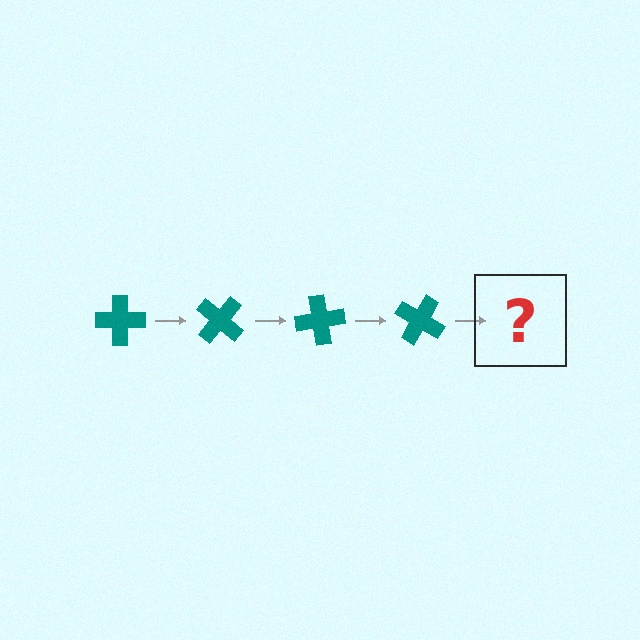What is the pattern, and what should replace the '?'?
The pattern is that the cross rotates 40 degrees each step. The '?' should be a teal cross rotated 160 degrees.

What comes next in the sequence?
The next element should be a teal cross rotated 160 degrees.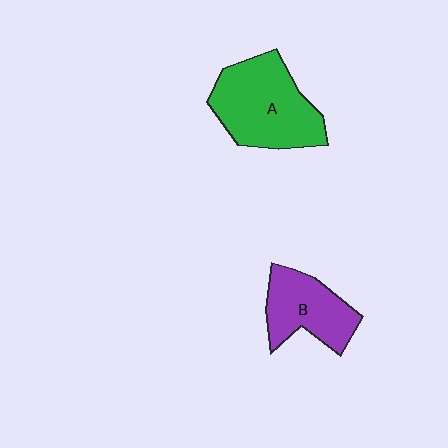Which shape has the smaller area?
Shape B (purple).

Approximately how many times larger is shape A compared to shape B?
Approximately 1.5 times.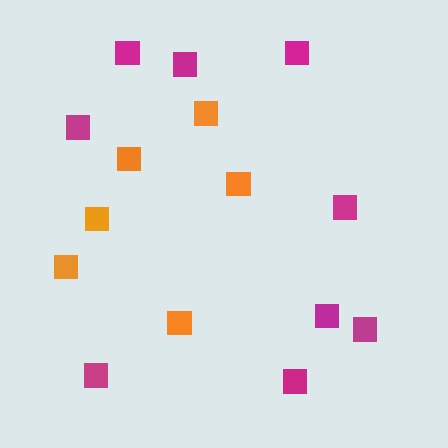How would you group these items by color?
There are 2 groups: one group of magenta squares (9) and one group of orange squares (6).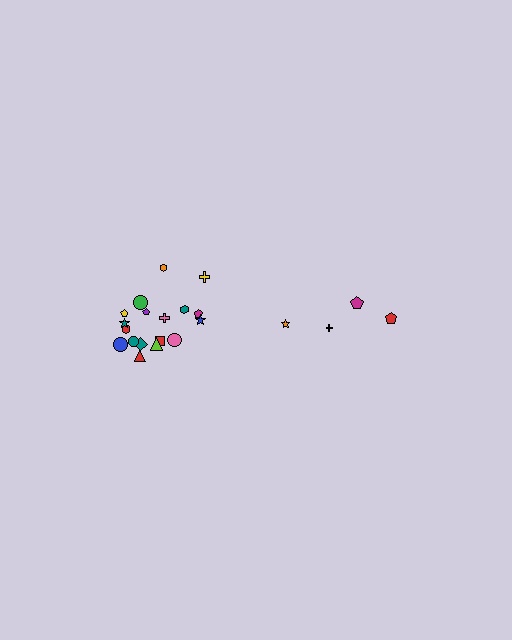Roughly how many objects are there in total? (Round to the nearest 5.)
Roughly 20 objects in total.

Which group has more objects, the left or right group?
The left group.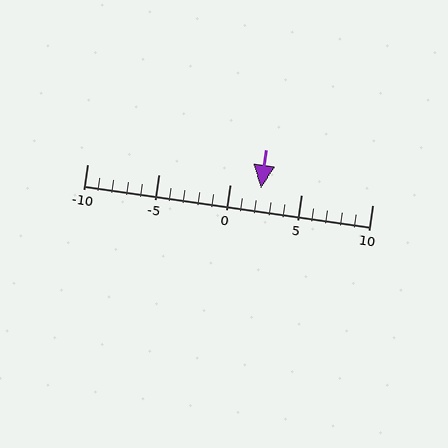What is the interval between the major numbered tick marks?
The major tick marks are spaced 5 units apart.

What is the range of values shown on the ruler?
The ruler shows values from -10 to 10.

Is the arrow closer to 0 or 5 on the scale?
The arrow is closer to 0.